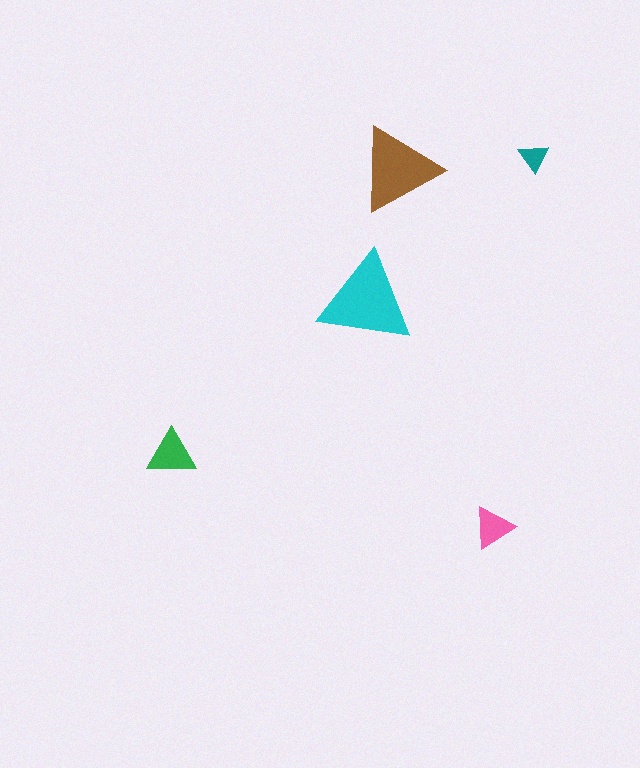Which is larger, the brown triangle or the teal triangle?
The brown one.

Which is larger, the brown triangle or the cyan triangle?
The cyan one.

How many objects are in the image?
There are 5 objects in the image.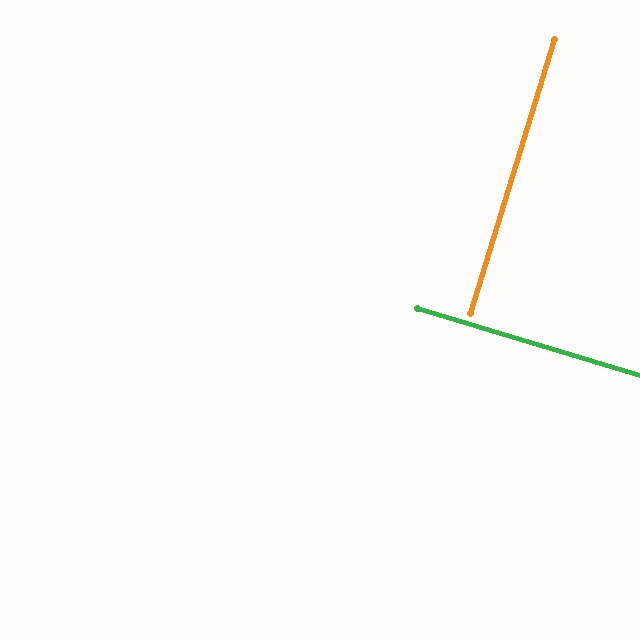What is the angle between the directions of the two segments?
Approximately 89 degrees.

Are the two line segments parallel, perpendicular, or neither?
Perpendicular — they meet at approximately 89°.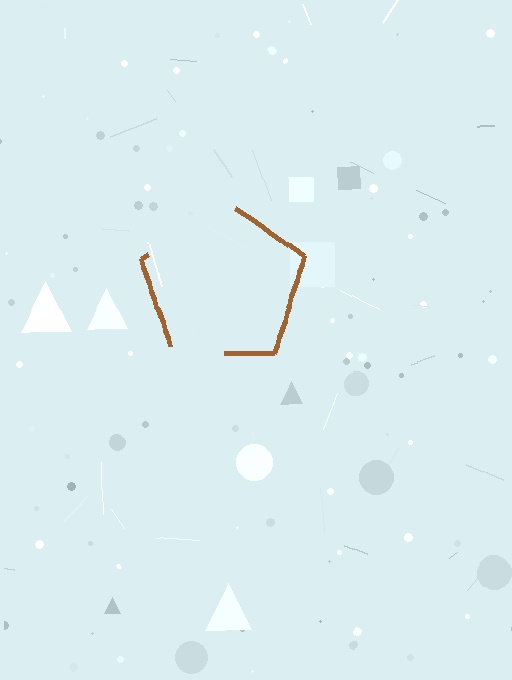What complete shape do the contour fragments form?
The contour fragments form a pentagon.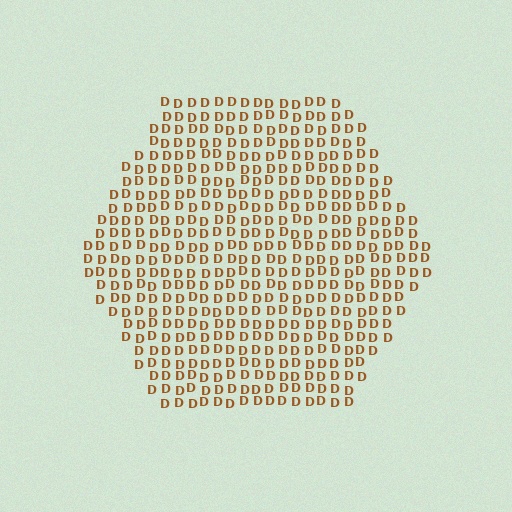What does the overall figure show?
The overall figure shows a hexagon.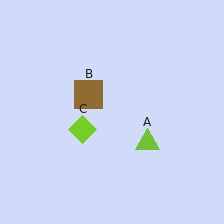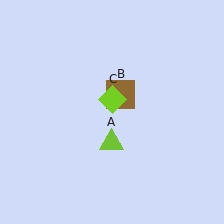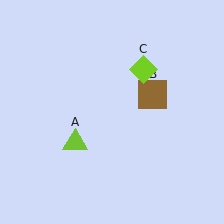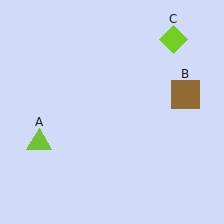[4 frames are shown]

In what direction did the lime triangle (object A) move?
The lime triangle (object A) moved left.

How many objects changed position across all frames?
3 objects changed position: lime triangle (object A), brown square (object B), lime diamond (object C).